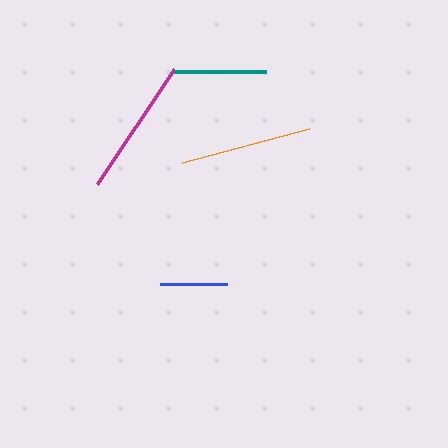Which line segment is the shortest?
The blue line is the shortest at approximately 67 pixels.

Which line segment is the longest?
The magenta line is the longest at approximately 138 pixels.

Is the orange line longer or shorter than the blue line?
The orange line is longer than the blue line.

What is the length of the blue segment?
The blue segment is approximately 67 pixels long.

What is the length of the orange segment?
The orange segment is approximately 131 pixels long.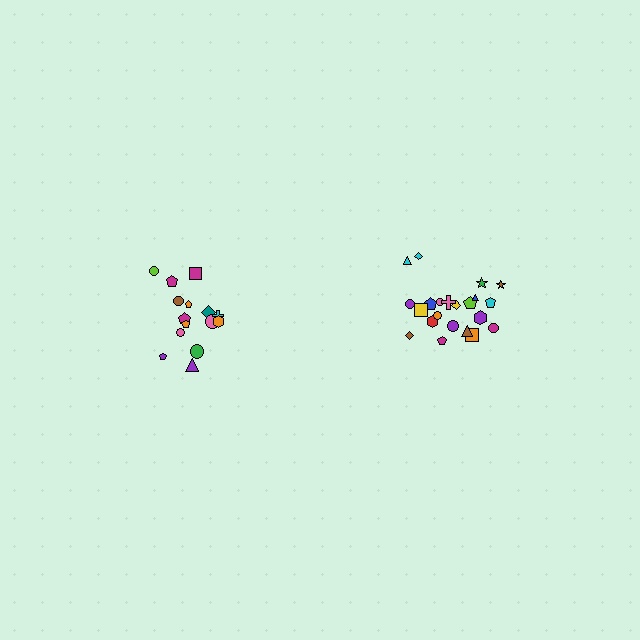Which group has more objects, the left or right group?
The right group.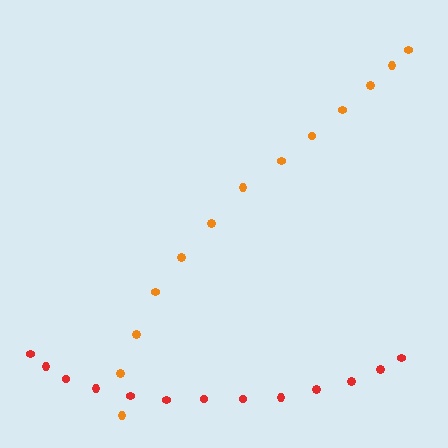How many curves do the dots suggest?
There are 2 distinct paths.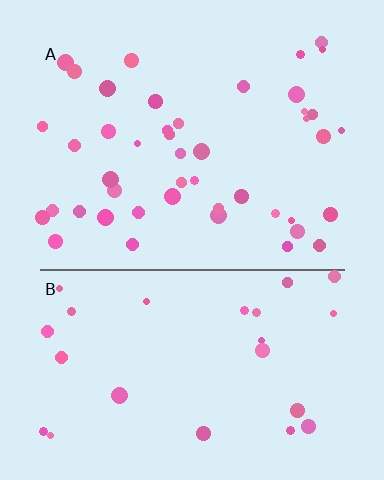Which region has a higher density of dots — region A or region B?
A (the top).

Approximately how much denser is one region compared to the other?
Approximately 1.7× — region A over region B.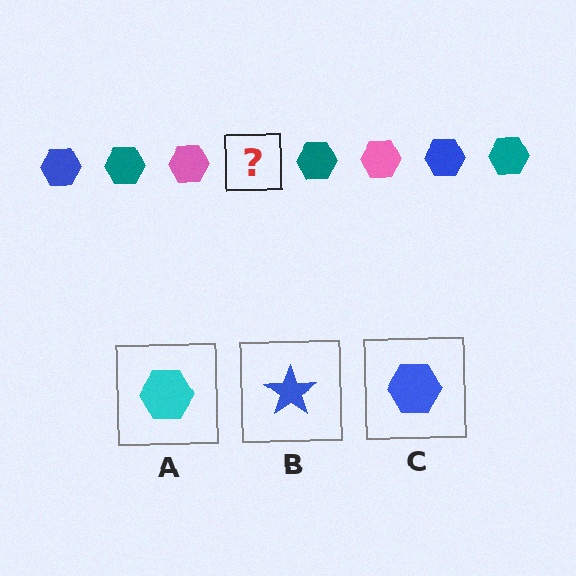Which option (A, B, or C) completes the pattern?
C.